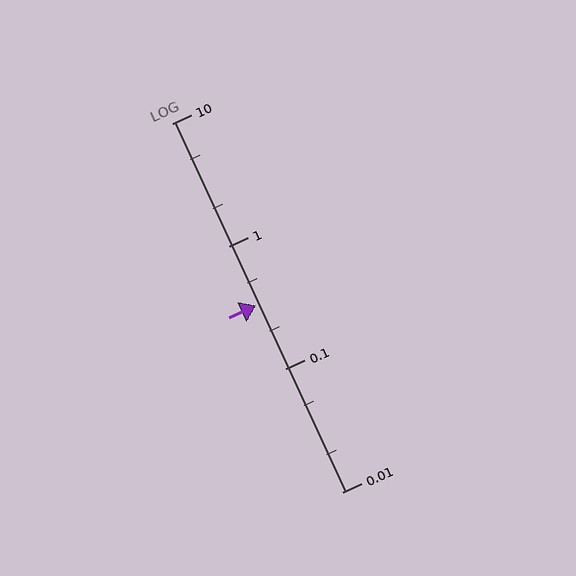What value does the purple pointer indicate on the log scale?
The pointer indicates approximately 0.33.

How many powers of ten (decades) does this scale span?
The scale spans 3 decades, from 0.01 to 10.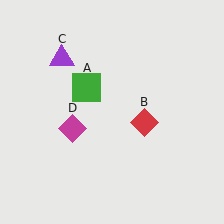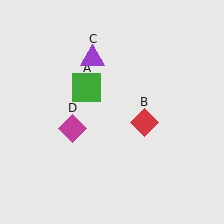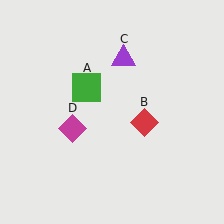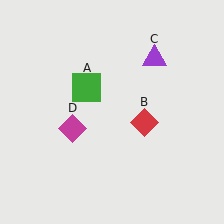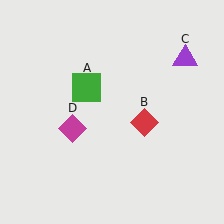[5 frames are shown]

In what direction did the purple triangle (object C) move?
The purple triangle (object C) moved right.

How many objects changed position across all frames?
1 object changed position: purple triangle (object C).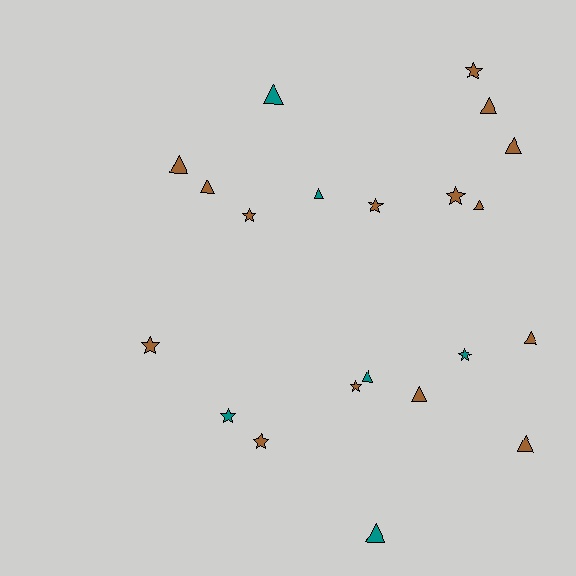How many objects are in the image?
There are 21 objects.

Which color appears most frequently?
Brown, with 15 objects.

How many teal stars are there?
There are 2 teal stars.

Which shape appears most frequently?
Triangle, with 12 objects.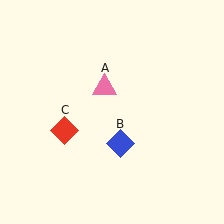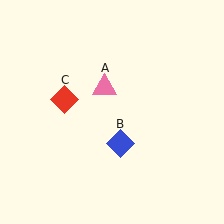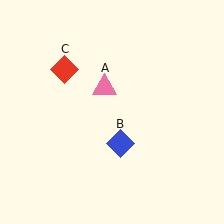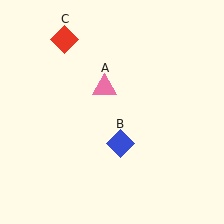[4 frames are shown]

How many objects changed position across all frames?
1 object changed position: red diamond (object C).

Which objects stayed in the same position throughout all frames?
Pink triangle (object A) and blue diamond (object B) remained stationary.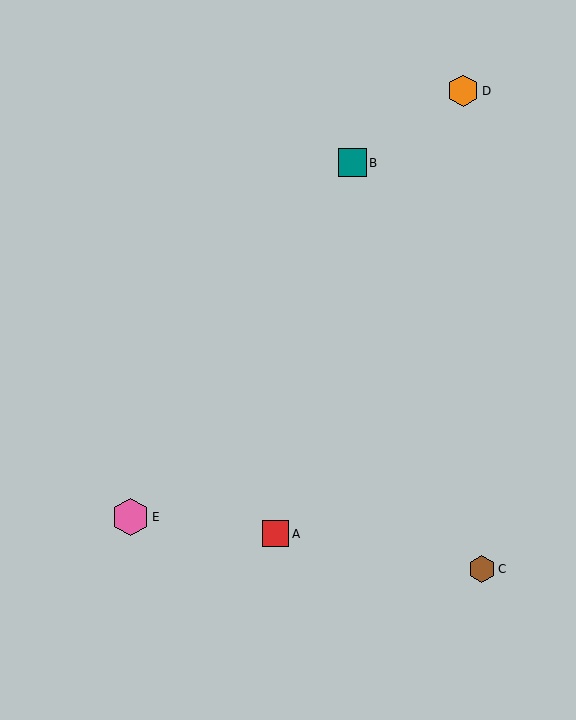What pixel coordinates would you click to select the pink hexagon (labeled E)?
Click at (130, 517) to select the pink hexagon E.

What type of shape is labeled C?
Shape C is a brown hexagon.